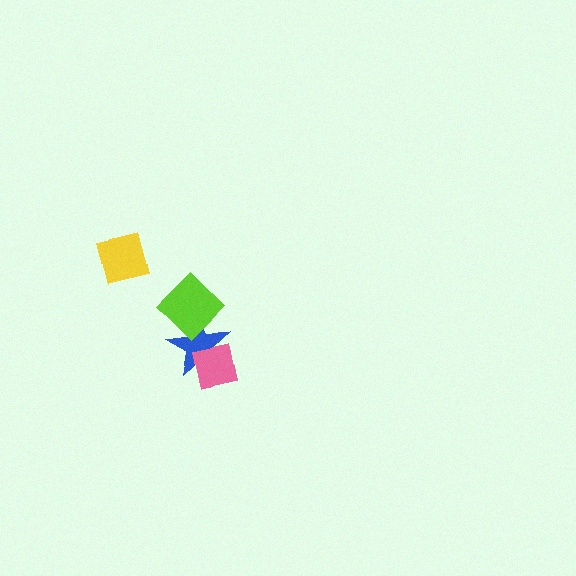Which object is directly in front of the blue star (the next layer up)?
The lime diamond is directly in front of the blue star.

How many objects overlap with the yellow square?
0 objects overlap with the yellow square.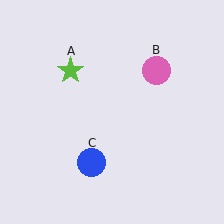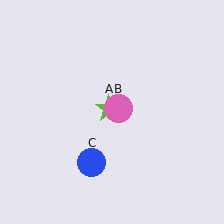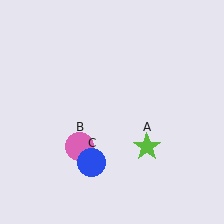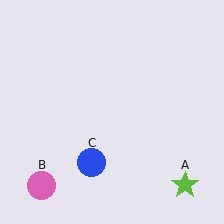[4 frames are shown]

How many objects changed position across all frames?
2 objects changed position: lime star (object A), pink circle (object B).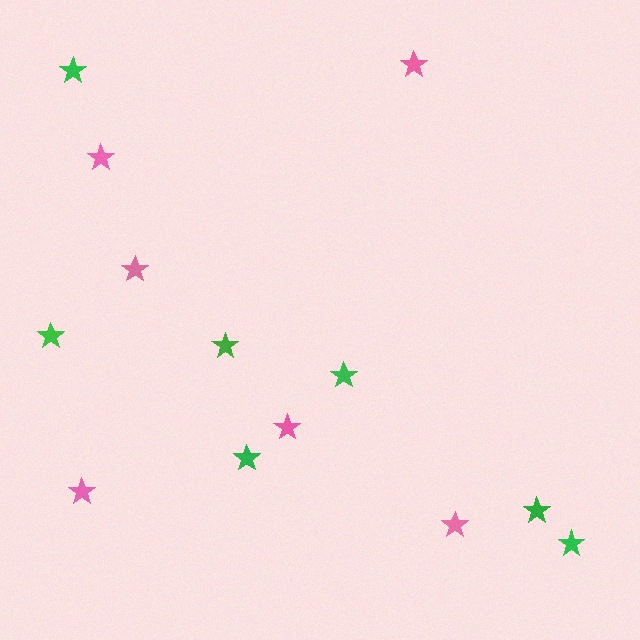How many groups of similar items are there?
There are 2 groups: one group of green stars (7) and one group of pink stars (6).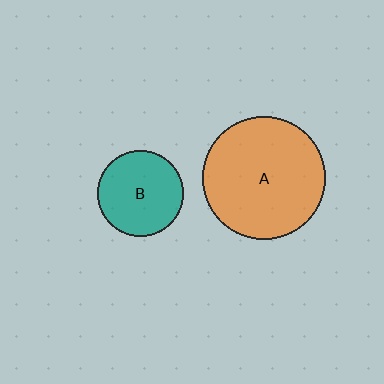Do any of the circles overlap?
No, none of the circles overlap.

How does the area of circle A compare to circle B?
Approximately 2.1 times.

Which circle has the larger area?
Circle A (orange).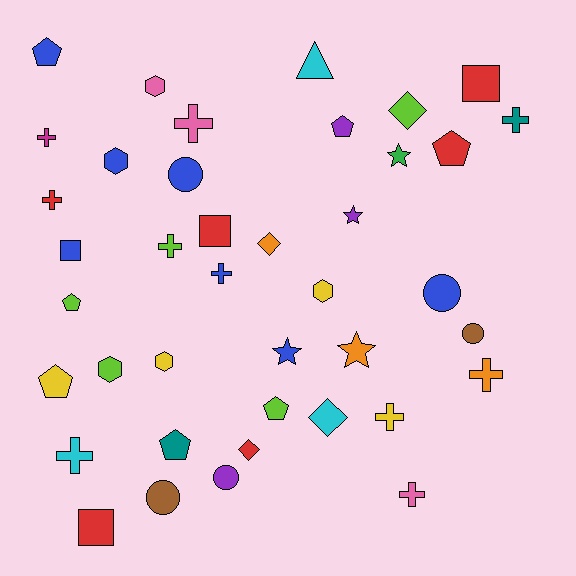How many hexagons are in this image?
There are 5 hexagons.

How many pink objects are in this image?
There are 3 pink objects.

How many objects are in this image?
There are 40 objects.